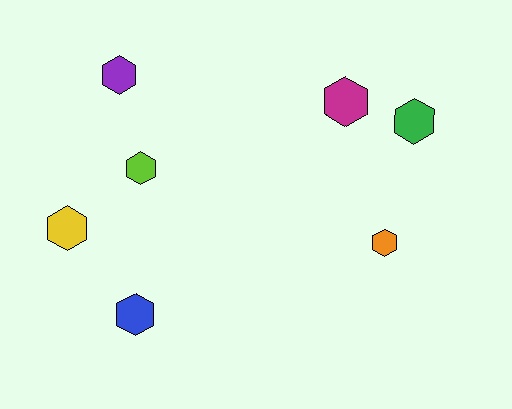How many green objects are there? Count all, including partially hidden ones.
There is 1 green object.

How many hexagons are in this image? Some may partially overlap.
There are 7 hexagons.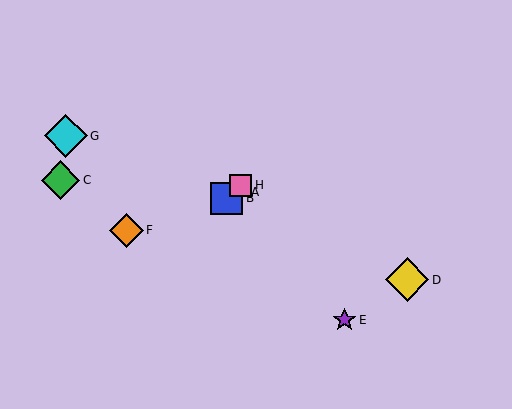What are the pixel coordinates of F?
Object F is at (126, 230).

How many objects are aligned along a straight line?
3 objects (A, B, H) are aligned along a straight line.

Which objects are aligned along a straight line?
Objects A, B, H are aligned along a straight line.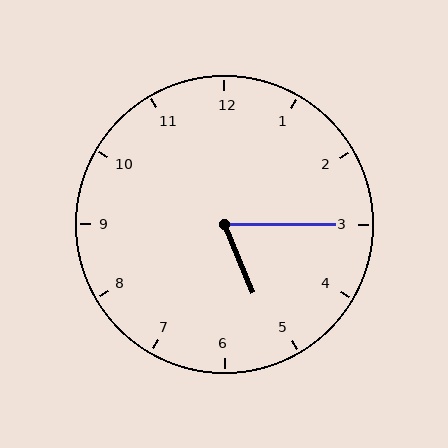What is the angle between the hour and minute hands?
Approximately 68 degrees.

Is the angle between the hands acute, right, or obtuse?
It is acute.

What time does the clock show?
5:15.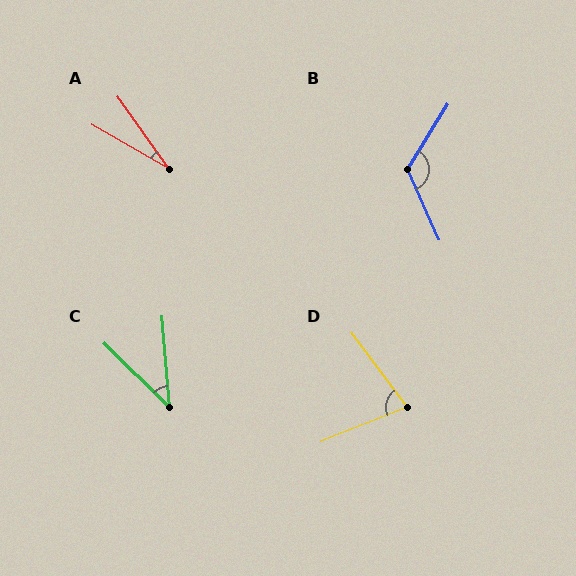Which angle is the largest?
B, at approximately 125 degrees.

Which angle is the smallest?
A, at approximately 25 degrees.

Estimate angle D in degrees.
Approximately 75 degrees.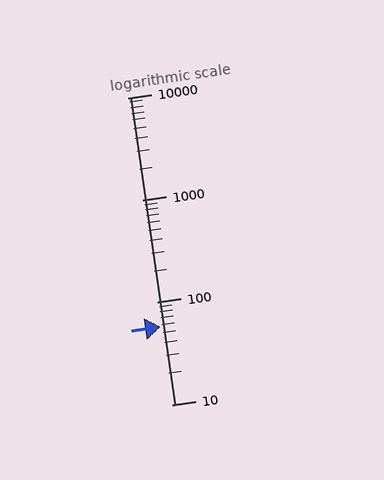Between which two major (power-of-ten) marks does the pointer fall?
The pointer is between 10 and 100.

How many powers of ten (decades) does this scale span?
The scale spans 3 decades, from 10 to 10000.